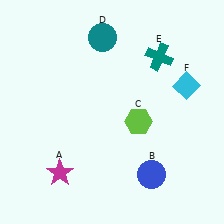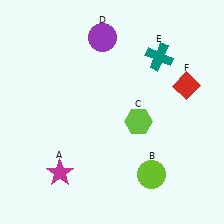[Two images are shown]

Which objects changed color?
B changed from blue to lime. D changed from teal to purple. F changed from cyan to red.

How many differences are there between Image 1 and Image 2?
There are 3 differences between the two images.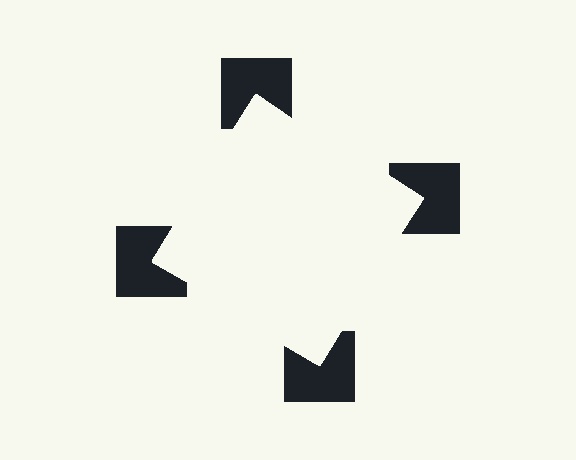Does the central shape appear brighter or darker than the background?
It typically appears slightly brighter than the background, even though no actual brightness change is drawn.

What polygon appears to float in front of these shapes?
An illusory square — its edges are inferred from the aligned wedge cuts in the notched squares, not physically drawn.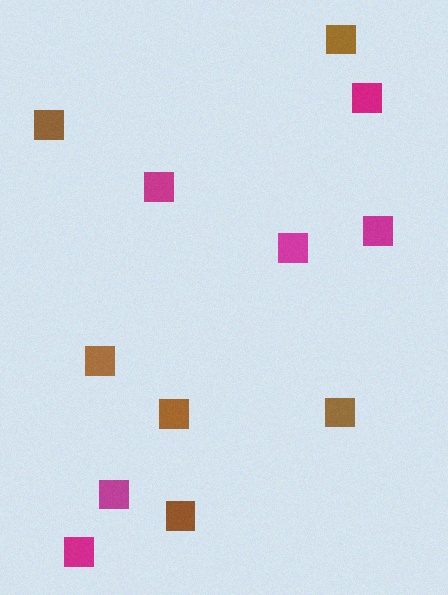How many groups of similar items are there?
There are 2 groups: one group of magenta squares (6) and one group of brown squares (6).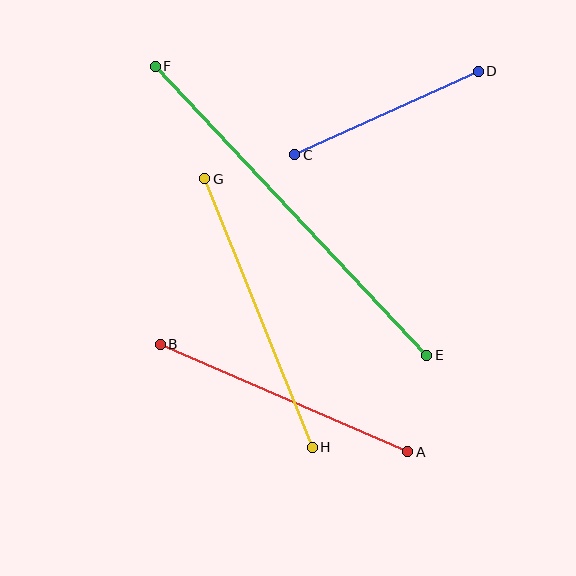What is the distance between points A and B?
The distance is approximately 270 pixels.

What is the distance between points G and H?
The distance is approximately 289 pixels.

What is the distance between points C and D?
The distance is approximately 201 pixels.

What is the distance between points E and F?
The distance is approximately 396 pixels.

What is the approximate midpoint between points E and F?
The midpoint is at approximately (291, 211) pixels.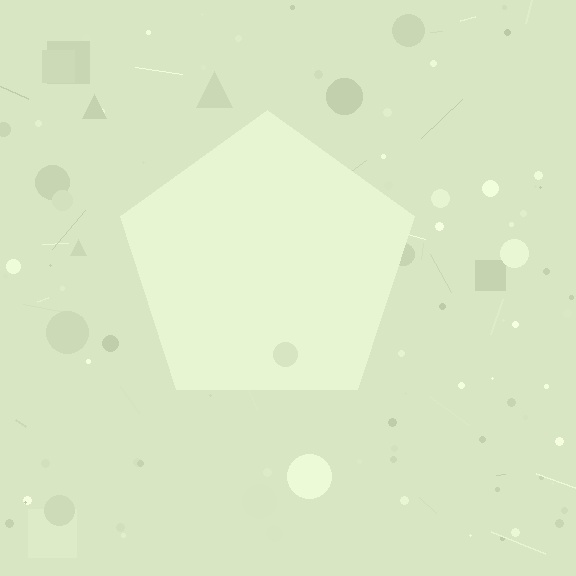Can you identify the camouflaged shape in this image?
The camouflaged shape is a pentagon.